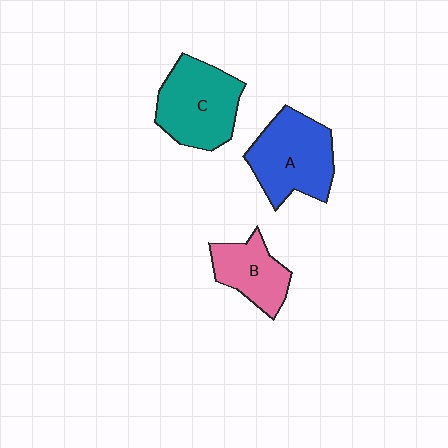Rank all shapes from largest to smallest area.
From largest to smallest: A (blue), C (teal), B (pink).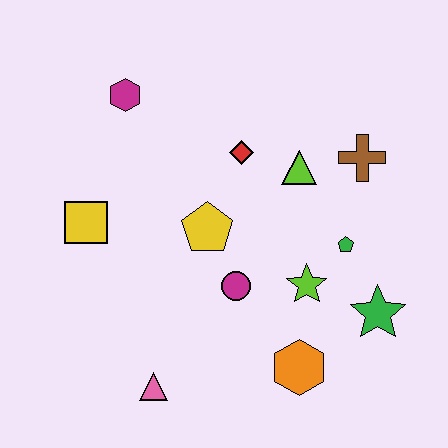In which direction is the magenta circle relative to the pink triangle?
The magenta circle is above the pink triangle.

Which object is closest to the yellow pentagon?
The magenta circle is closest to the yellow pentagon.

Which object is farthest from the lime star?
The magenta hexagon is farthest from the lime star.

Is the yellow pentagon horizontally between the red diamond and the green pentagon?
No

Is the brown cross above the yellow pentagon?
Yes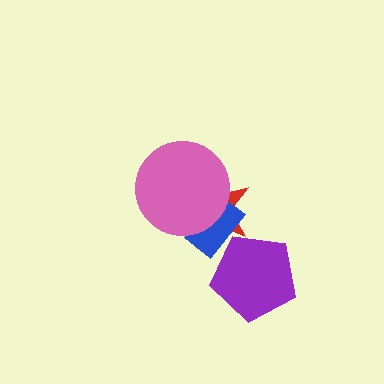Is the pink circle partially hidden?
No, no other shape covers it.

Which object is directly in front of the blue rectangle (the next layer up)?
The pink circle is directly in front of the blue rectangle.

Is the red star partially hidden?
Yes, it is partially covered by another shape.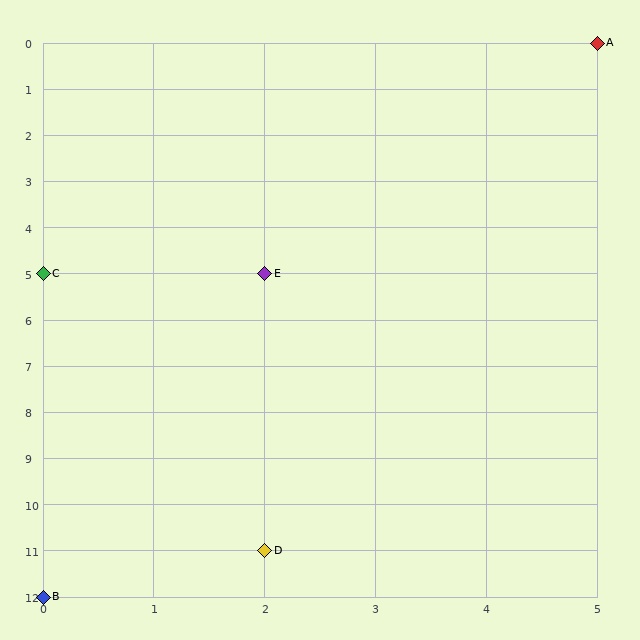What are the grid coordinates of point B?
Point B is at grid coordinates (0, 12).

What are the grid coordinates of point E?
Point E is at grid coordinates (2, 5).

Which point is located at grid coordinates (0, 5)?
Point C is at (0, 5).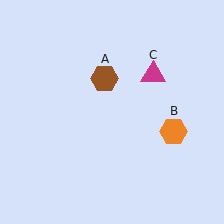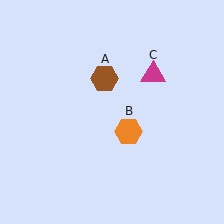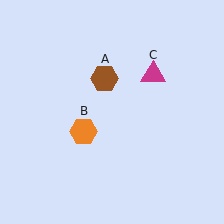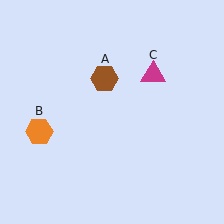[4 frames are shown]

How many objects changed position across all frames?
1 object changed position: orange hexagon (object B).